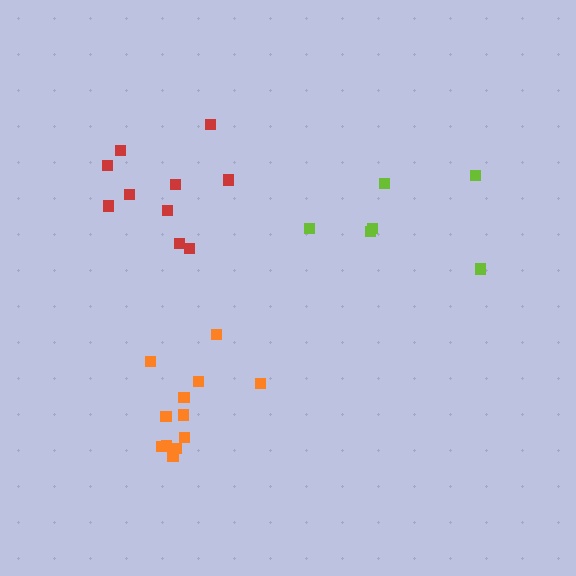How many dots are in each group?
Group 1: 12 dots, Group 2: 10 dots, Group 3: 6 dots (28 total).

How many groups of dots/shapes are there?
There are 3 groups.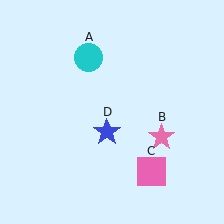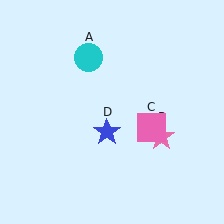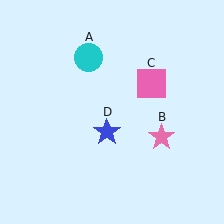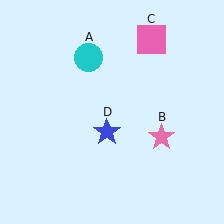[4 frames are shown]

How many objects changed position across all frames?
1 object changed position: pink square (object C).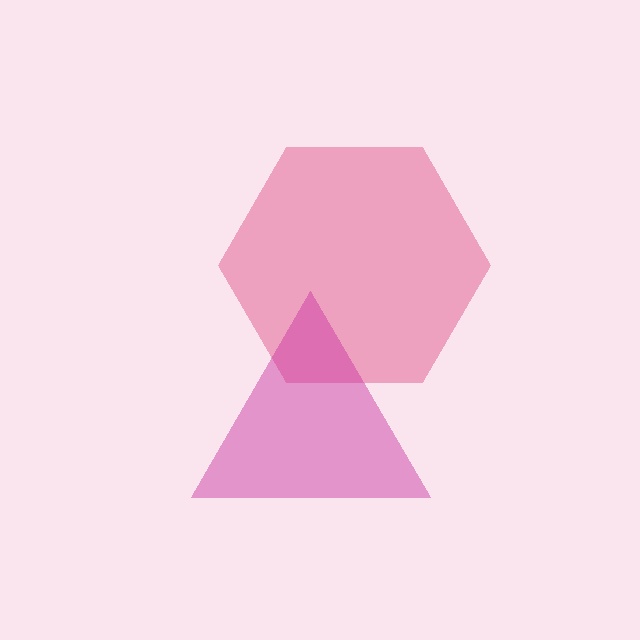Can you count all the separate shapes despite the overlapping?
Yes, there are 2 separate shapes.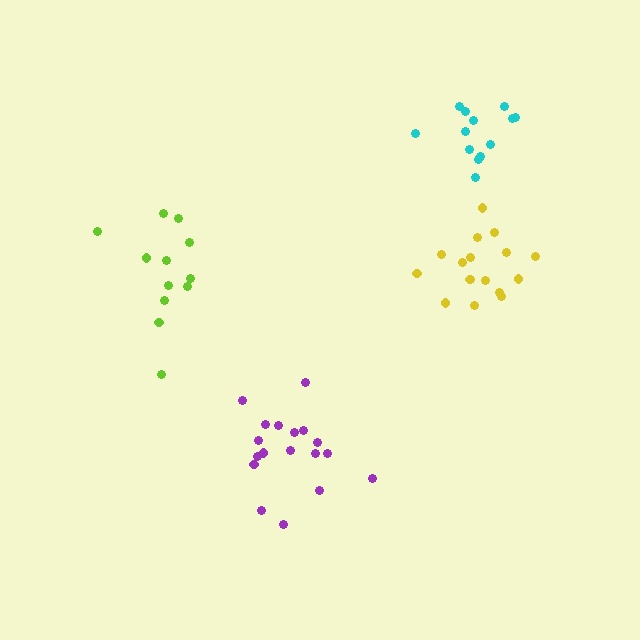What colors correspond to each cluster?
The clusters are colored: purple, yellow, cyan, lime.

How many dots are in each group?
Group 1: 18 dots, Group 2: 17 dots, Group 3: 13 dots, Group 4: 12 dots (60 total).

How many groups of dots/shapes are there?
There are 4 groups.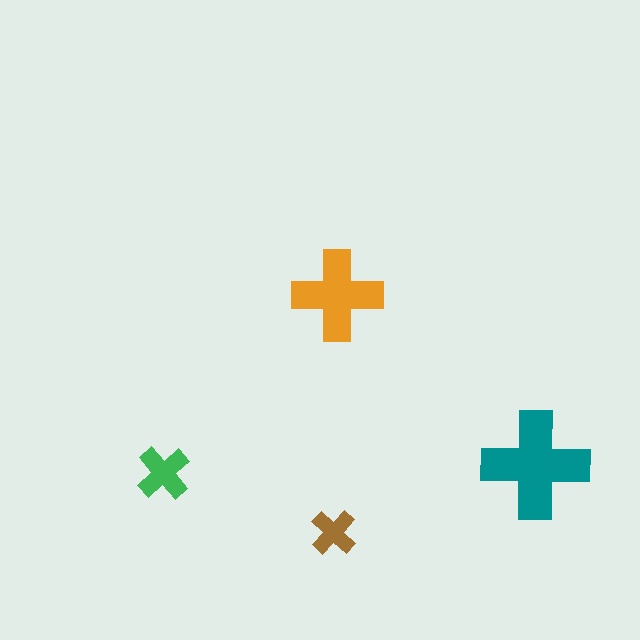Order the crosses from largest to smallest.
the teal one, the orange one, the green one, the brown one.